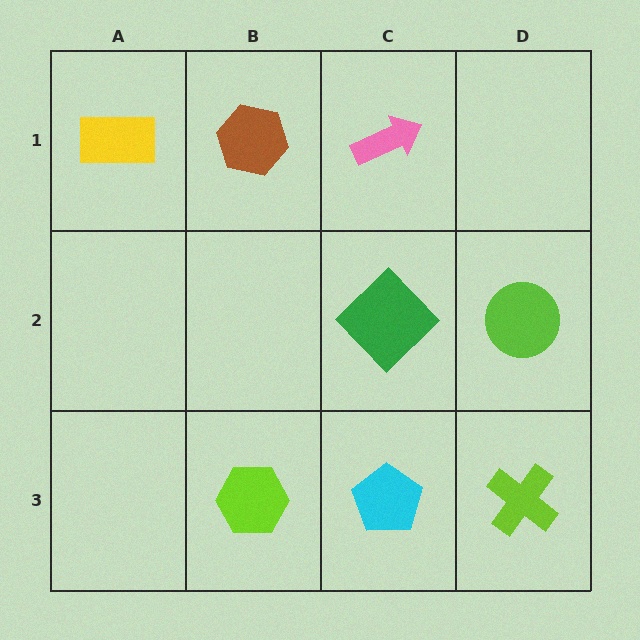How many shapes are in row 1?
3 shapes.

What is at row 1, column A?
A yellow rectangle.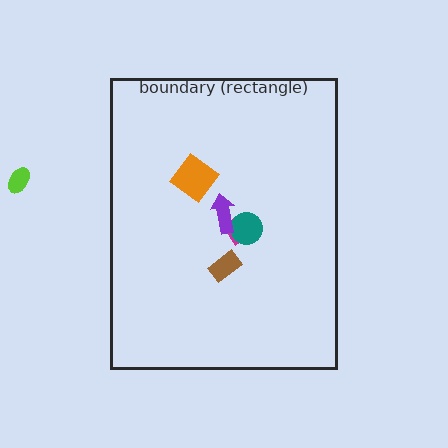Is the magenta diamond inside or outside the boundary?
Inside.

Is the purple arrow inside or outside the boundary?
Inside.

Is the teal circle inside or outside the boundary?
Inside.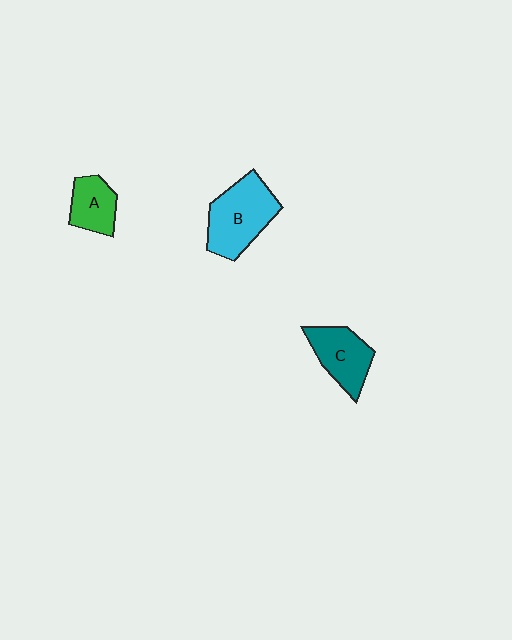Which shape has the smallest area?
Shape A (green).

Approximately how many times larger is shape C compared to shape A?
Approximately 1.3 times.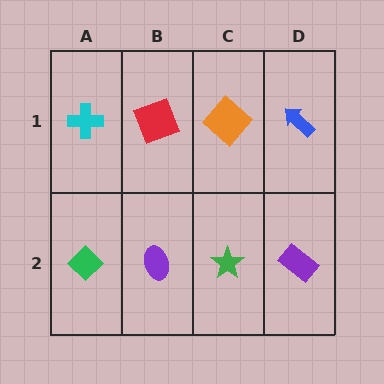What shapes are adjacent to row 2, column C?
An orange diamond (row 1, column C), a purple ellipse (row 2, column B), a purple rectangle (row 2, column D).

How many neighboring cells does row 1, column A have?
2.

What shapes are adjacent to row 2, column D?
A blue arrow (row 1, column D), a green star (row 2, column C).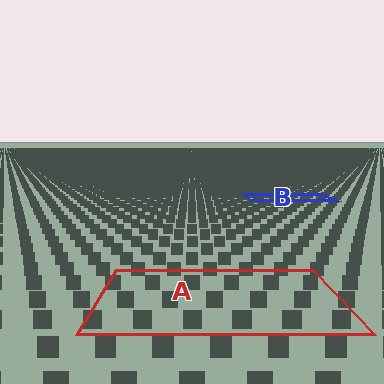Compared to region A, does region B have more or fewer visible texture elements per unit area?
Region B has more texture elements per unit area — they are packed more densely because it is farther away.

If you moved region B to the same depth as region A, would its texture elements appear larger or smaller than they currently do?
They would appear larger. At a closer depth, the same texture elements are projected at a bigger on-screen size.